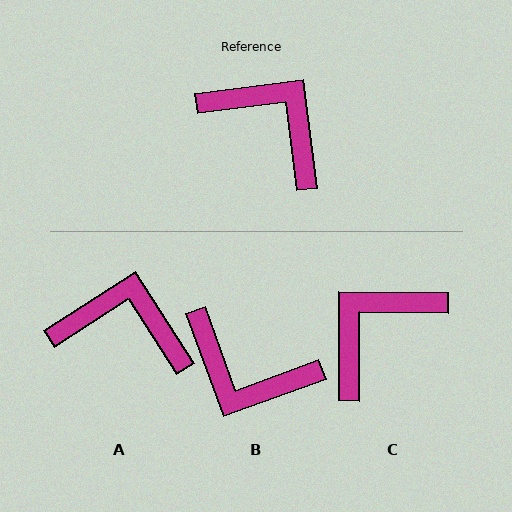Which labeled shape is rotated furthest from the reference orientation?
B, about 167 degrees away.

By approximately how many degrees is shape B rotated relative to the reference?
Approximately 167 degrees clockwise.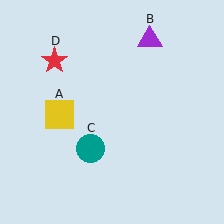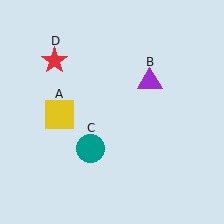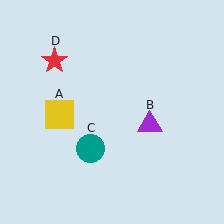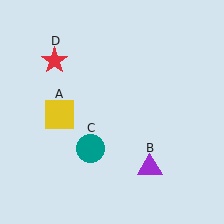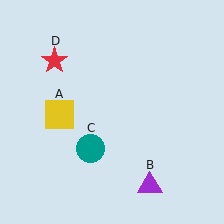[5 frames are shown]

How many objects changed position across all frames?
1 object changed position: purple triangle (object B).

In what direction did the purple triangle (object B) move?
The purple triangle (object B) moved down.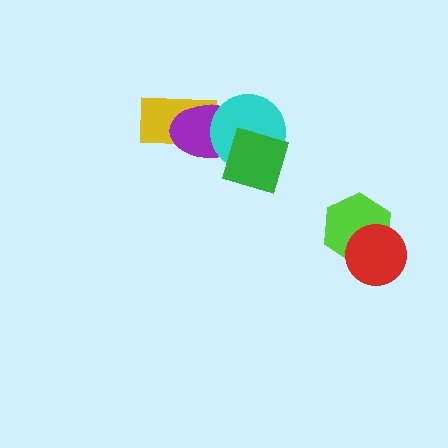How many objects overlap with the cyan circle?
2 objects overlap with the cyan circle.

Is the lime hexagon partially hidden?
Yes, it is partially covered by another shape.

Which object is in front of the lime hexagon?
The red circle is in front of the lime hexagon.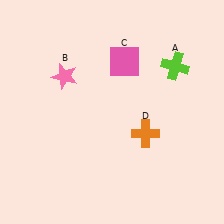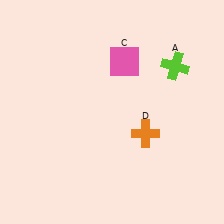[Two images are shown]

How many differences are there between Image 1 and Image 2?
There is 1 difference between the two images.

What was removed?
The pink star (B) was removed in Image 2.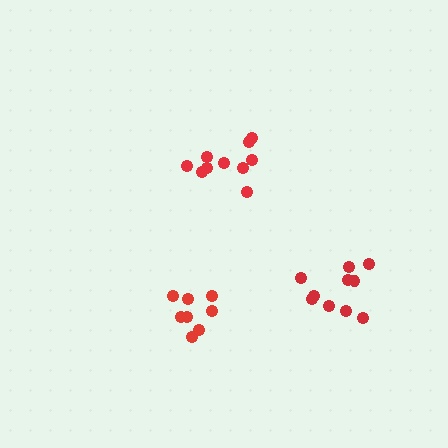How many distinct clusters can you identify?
There are 3 distinct clusters.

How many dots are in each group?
Group 1: 8 dots, Group 2: 10 dots, Group 3: 10 dots (28 total).